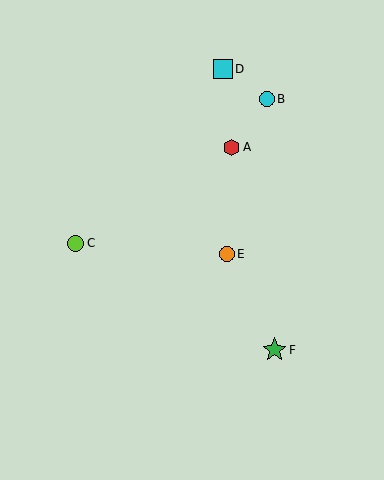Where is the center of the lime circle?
The center of the lime circle is at (76, 243).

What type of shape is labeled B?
Shape B is a cyan circle.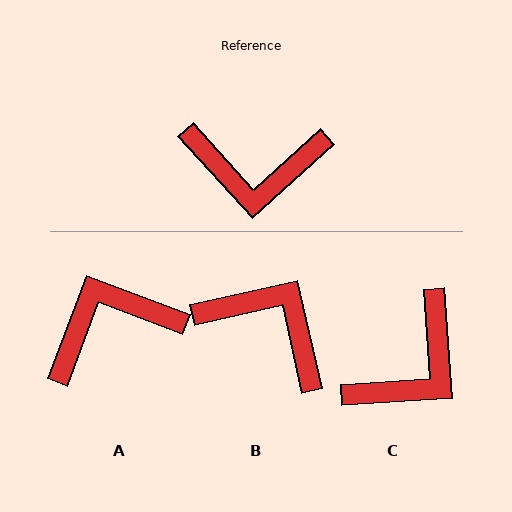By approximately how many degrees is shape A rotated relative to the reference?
Approximately 153 degrees clockwise.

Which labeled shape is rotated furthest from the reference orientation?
A, about 153 degrees away.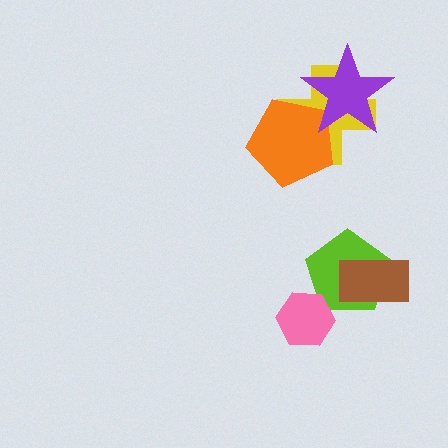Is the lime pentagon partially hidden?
Yes, it is partially covered by another shape.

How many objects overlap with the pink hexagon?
1 object overlaps with the pink hexagon.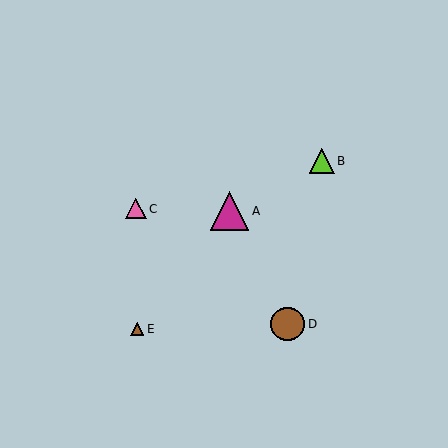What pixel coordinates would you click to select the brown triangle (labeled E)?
Click at (137, 329) to select the brown triangle E.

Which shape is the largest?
The magenta triangle (labeled A) is the largest.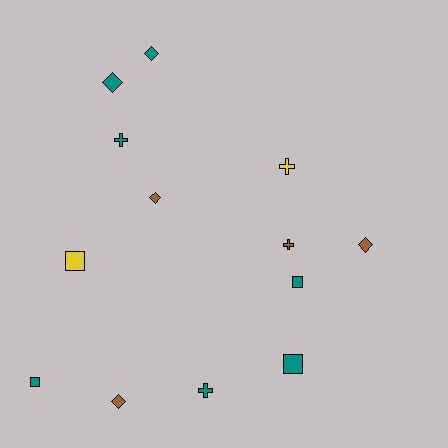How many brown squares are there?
There are no brown squares.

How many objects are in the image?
There are 13 objects.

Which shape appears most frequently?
Diamond, with 5 objects.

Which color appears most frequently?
Teal, with 7 objects.